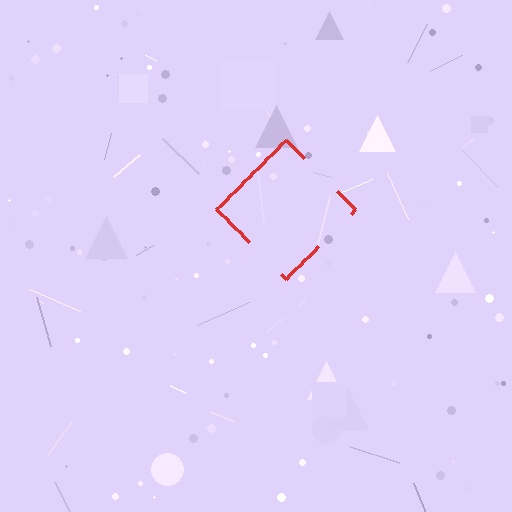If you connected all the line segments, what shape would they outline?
They would outline a diamond.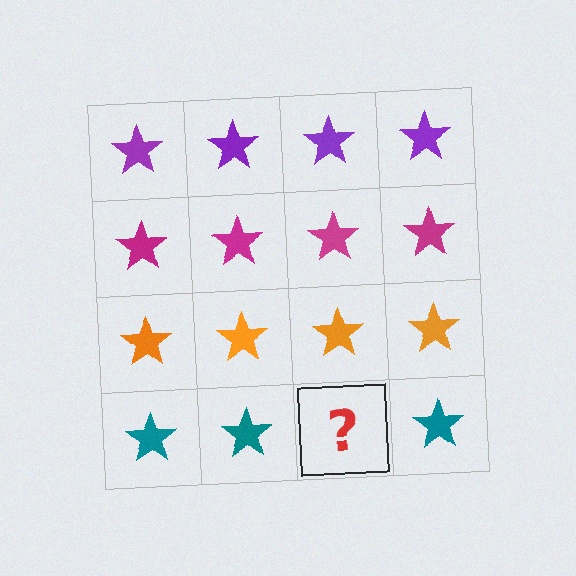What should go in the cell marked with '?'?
The missing cell should contain a teal star.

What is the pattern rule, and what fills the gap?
The rule is that each row has a consistent color. The gap should be filled with a teal star.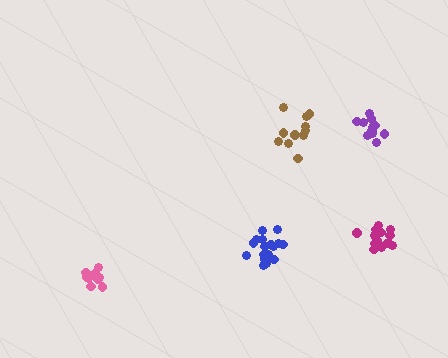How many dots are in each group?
Group 1: 11 dots, Group 2: 11 dots, Group 3: 16 dots, Group 4: 17 dots, Group 5: 11 dots (66 total).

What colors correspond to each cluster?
The clusters are colored: brown, pink, magenta, blue, purple.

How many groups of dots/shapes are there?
There are 5 groups.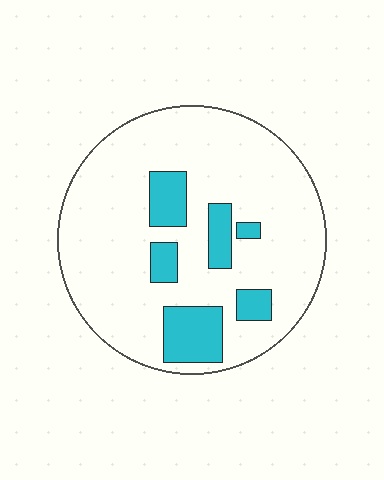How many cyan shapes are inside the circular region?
6.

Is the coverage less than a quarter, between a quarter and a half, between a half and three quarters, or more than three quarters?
Less than a quarter.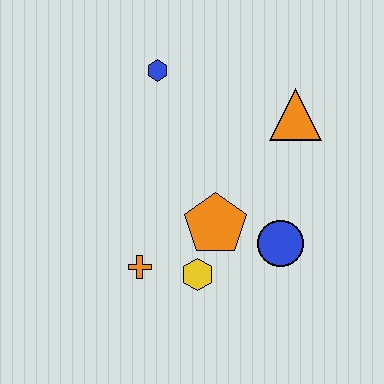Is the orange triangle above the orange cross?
Yes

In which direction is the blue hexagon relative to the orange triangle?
The blue hexagon is to the left of the orange triangle.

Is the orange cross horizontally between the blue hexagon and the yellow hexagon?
No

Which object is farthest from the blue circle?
The blue hexagon is farthest from the blue circle.